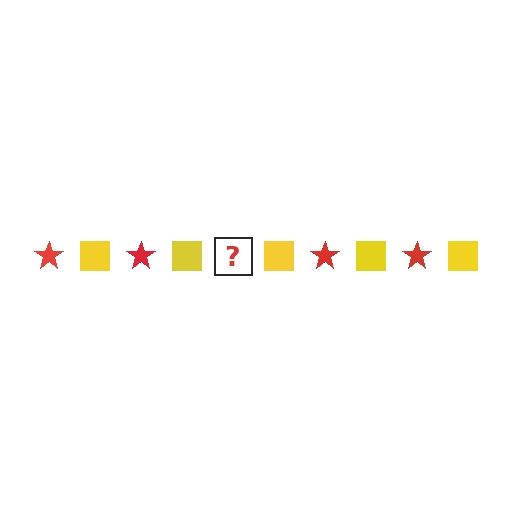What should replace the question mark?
The question mark should be replaced with a red star.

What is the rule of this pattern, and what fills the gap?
The rule is that the pattern alternates between red star and yellow square. The gap should be filled with a red star.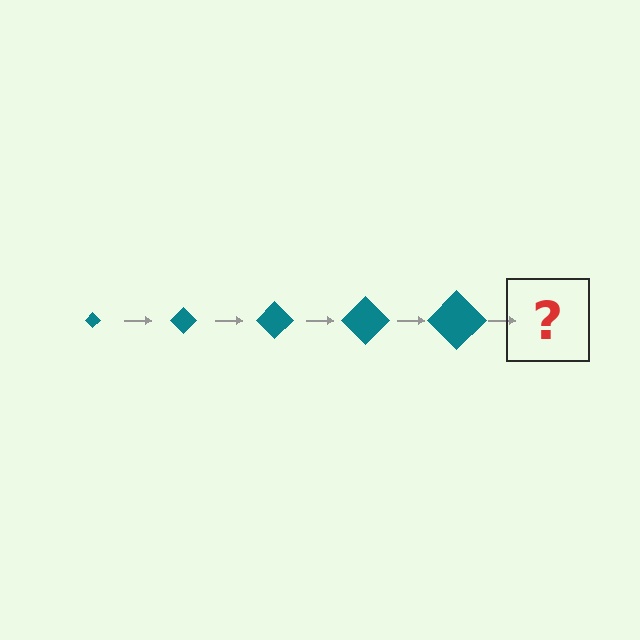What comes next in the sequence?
The next element should be a teal diamond, larger than the previous one.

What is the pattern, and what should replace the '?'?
The pattern is that the diamond gets progressively larger each step. The '?' should be a teal diamond, larger than the previous one.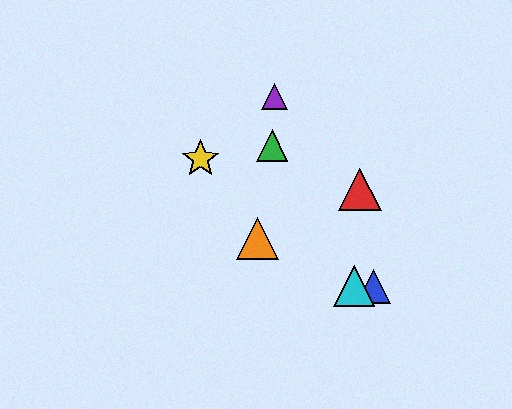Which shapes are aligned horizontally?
The blue triangle, the cyan triangle are aligned horizontally.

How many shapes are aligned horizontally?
2 shapes (the blue triangle, the cyan triangle) are aligned horizontally.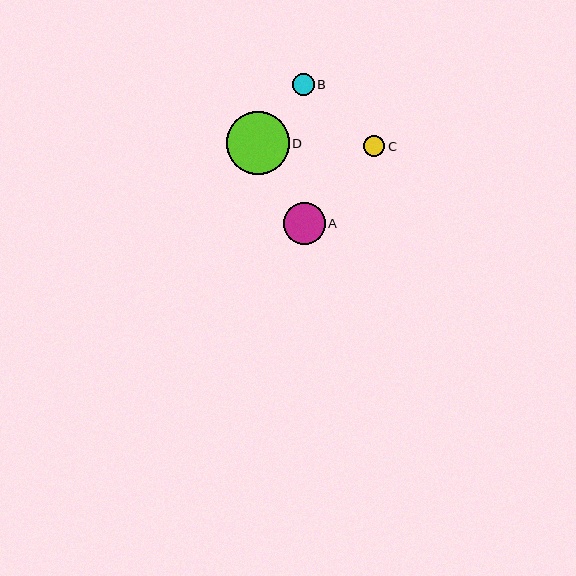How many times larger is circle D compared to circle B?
Circle D is approximately 2.8 times the size of circle B.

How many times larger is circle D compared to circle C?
Circle D is approximately 2.9 times the size of circle C.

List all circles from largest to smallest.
From largest to smallest: D, A, B, C.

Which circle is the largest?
Circle D is the largest with a size of approximately 63 pixels.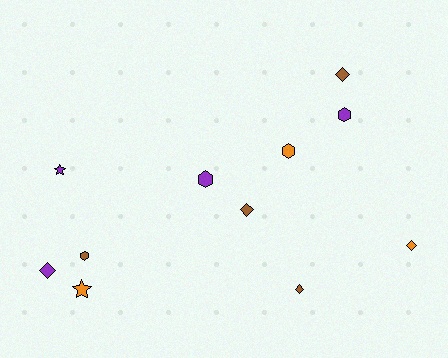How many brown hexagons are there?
There is 1 brown hexagon.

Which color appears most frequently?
Brown, with 4 objects.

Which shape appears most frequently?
Diamond, with 5 objects.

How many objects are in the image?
There are 11 objects.